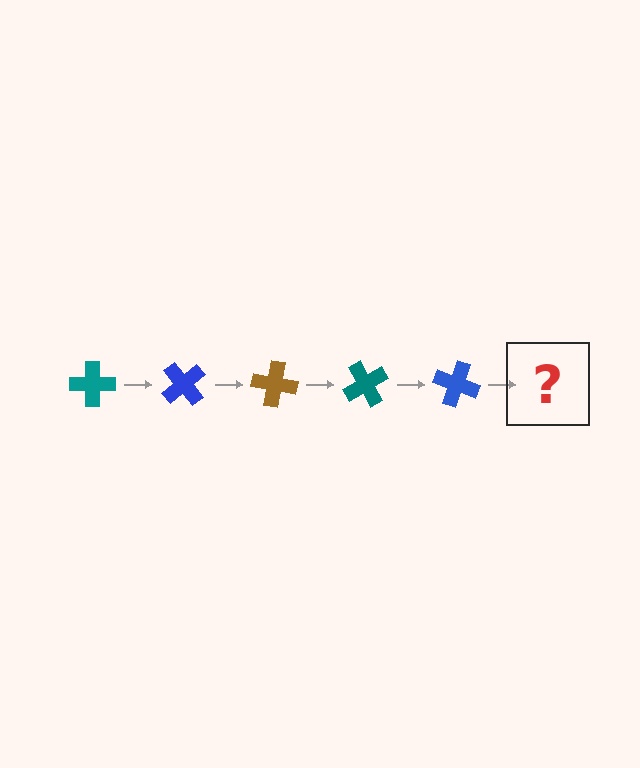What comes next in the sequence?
The next element should be a brown cross, rotated 250 degrees from the start.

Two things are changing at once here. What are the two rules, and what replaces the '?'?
The two rules are that it rotates 50 degrees each step and the color cycles through teal, blue, and brown. The '?' should be a brown cross, rotated 250 degrees from the start.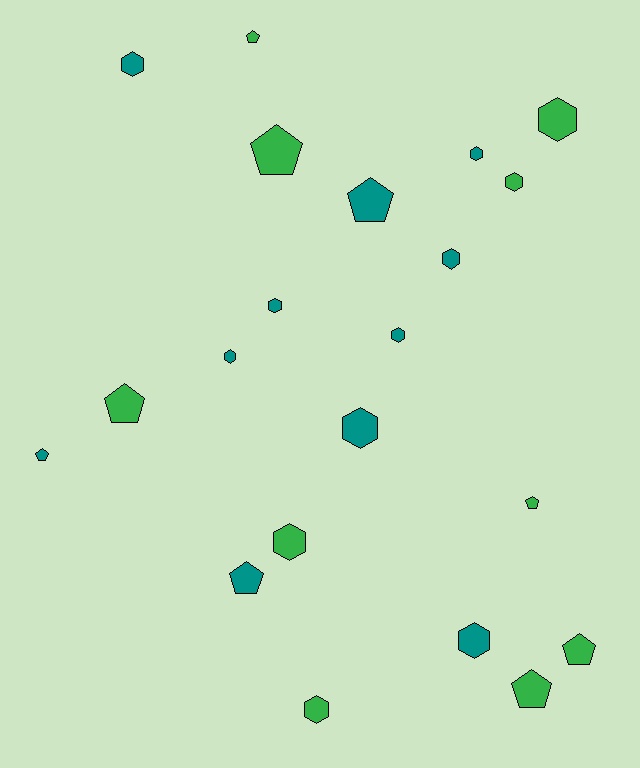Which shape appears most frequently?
Hexagon, with 12 objects.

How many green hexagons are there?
There are 4 green hexagons.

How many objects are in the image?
There are 21 objects.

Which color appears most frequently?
Teal, with 11 objects.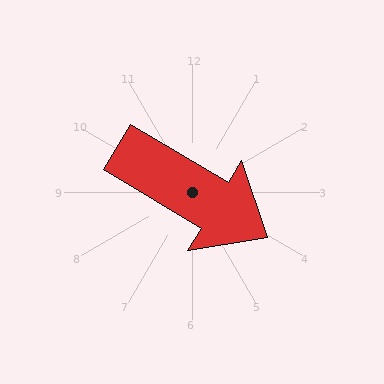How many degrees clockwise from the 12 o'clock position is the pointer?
Approximately 121 degrees.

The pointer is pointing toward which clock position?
Roughly 4 o'clock.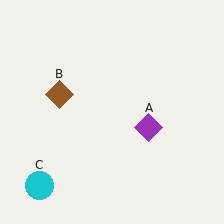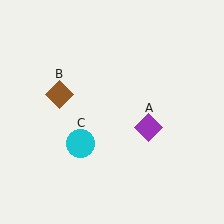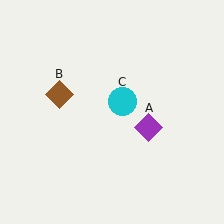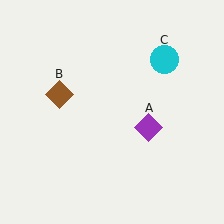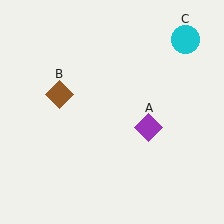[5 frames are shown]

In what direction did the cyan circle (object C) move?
The cyan circle (object C) moved up and to the right.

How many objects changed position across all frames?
1 object changed position: cyan circle (object C).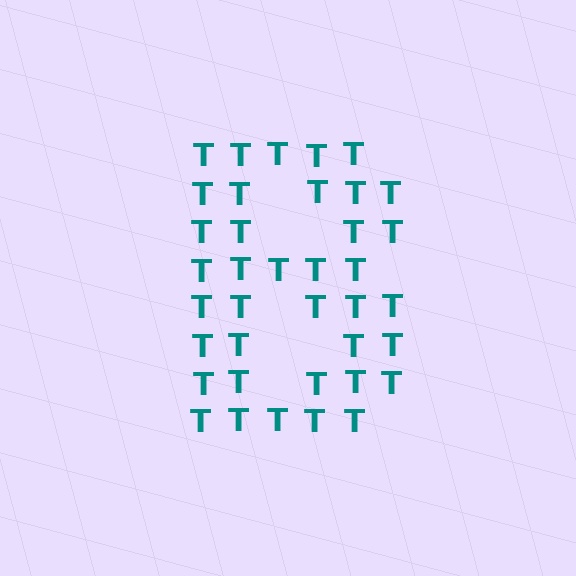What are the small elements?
The small elements are letter T's.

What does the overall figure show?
The overall figure shows the letter B.